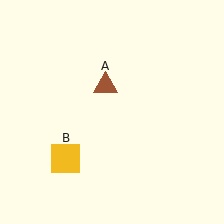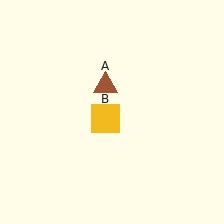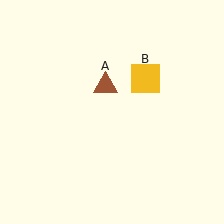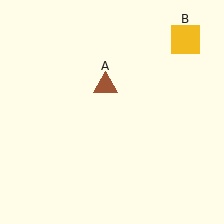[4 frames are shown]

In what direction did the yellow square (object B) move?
The yellow square (object B) moved up and to the right.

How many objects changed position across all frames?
1 object changed position: yellow square (object B).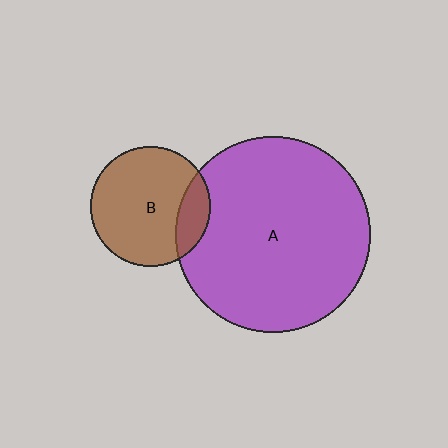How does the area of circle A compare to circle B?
Approximately 2.7 times.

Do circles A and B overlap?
Yes.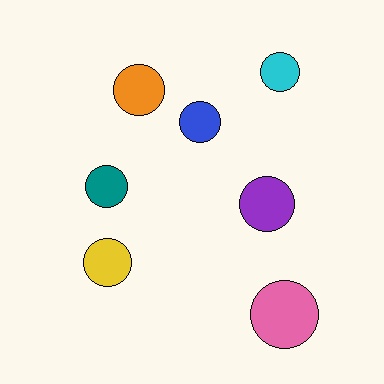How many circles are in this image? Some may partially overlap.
There are 7 circles.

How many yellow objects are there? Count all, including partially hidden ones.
There is 1 yellow object.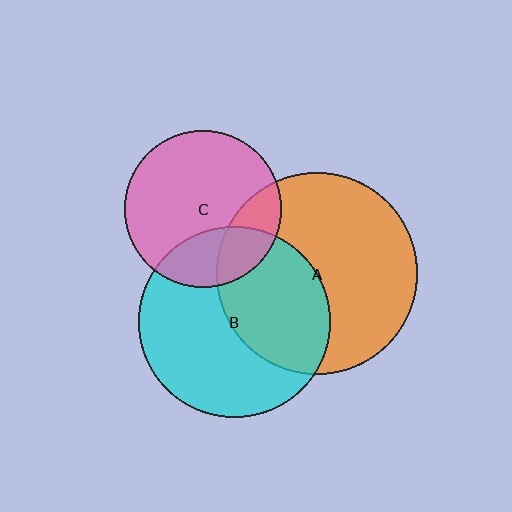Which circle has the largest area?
Circle A (orange).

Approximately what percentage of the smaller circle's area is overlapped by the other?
Approximately 20%.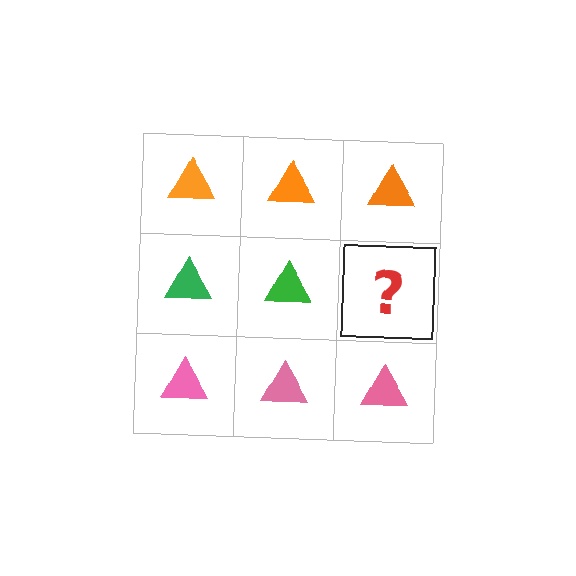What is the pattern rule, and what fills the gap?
The rule is that each row has a consistent color. The gap should be filled with a green triangle.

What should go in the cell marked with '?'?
The missing cell should contain a green triangle.